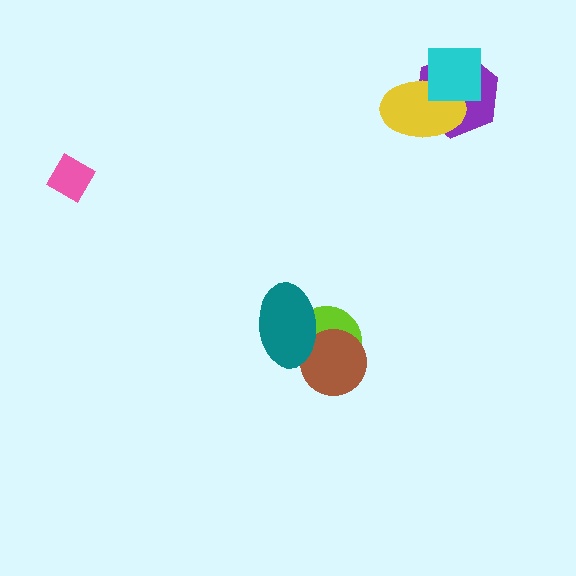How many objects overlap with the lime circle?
2 objects overlap with the lime circle.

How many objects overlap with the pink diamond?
0 objects overlap with the pink diamond.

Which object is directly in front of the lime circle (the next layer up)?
The brown circle is directly in front of the lime circle.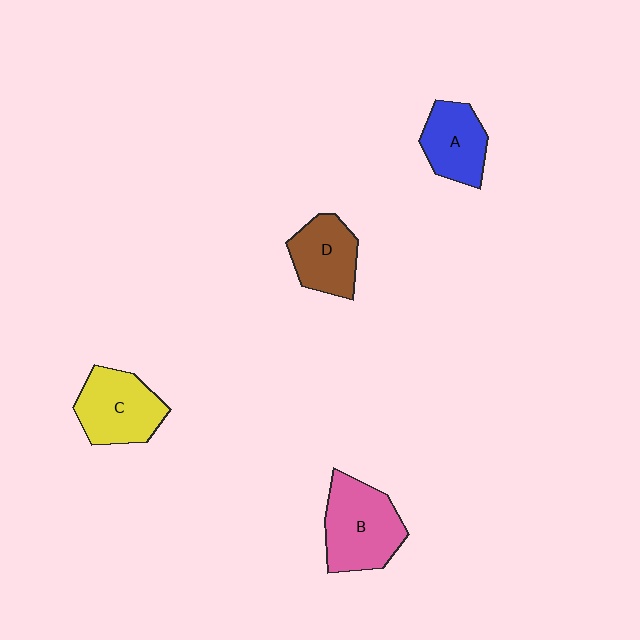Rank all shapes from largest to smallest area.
From largest to smallest: B (pink), C (yellow), D (brown), A (blue).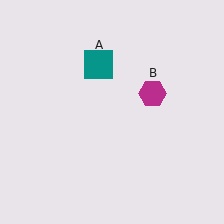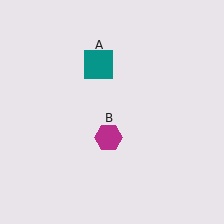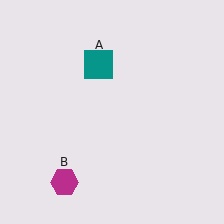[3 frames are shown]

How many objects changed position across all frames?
1 object changed position: magenta hexagon (object B).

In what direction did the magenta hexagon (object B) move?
The magenta hexagon (object B) moved down and to the left.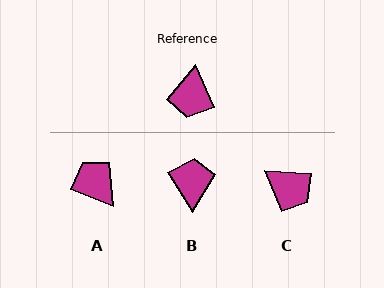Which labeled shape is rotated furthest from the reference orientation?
B, about 172 degrees away.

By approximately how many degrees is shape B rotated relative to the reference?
Approximately 172 degrees clockwise.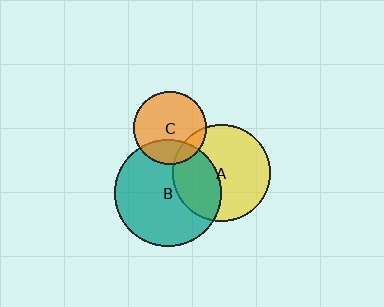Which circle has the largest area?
Circle B (teal).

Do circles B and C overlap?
Yes.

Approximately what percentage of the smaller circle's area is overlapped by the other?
Approximately 25%.